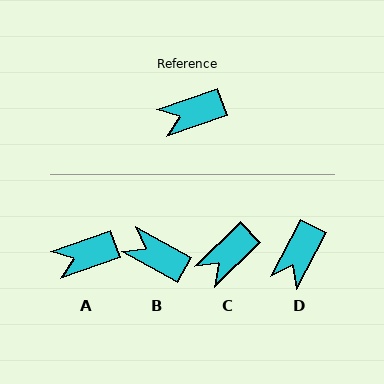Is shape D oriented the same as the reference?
No, it is off by about 43 degrees.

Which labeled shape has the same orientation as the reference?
A.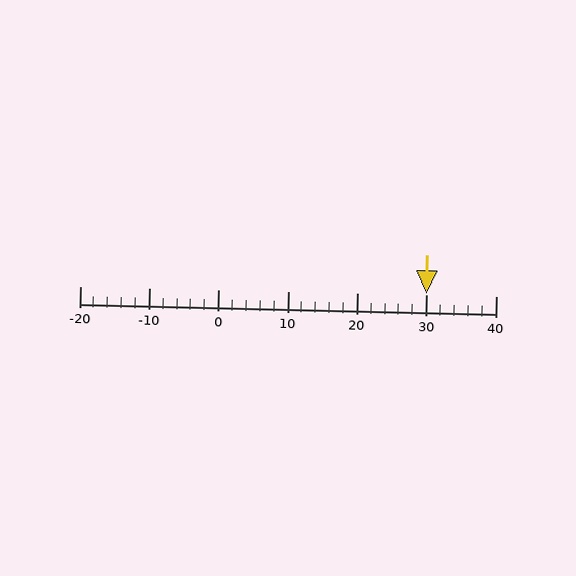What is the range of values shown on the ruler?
The ruler shows values from -20 to 40.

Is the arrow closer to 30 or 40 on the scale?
The arrow is closer to 30.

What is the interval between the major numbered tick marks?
The major tick marks are spaced 10 units apart.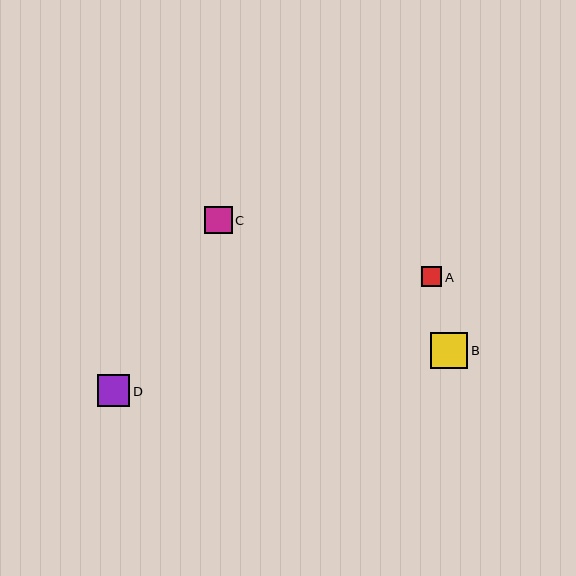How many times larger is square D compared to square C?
Square D is approximately 1.2 times the size of square C.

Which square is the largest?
Square B is the largest with a size of approximately 37 pixels.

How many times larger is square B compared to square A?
Square B is approximately 1.8 times the size of square A.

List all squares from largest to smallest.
From largest to smallest: B, D, C, A.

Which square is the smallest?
Square A is the smallest with a size of approximately 20 pixels.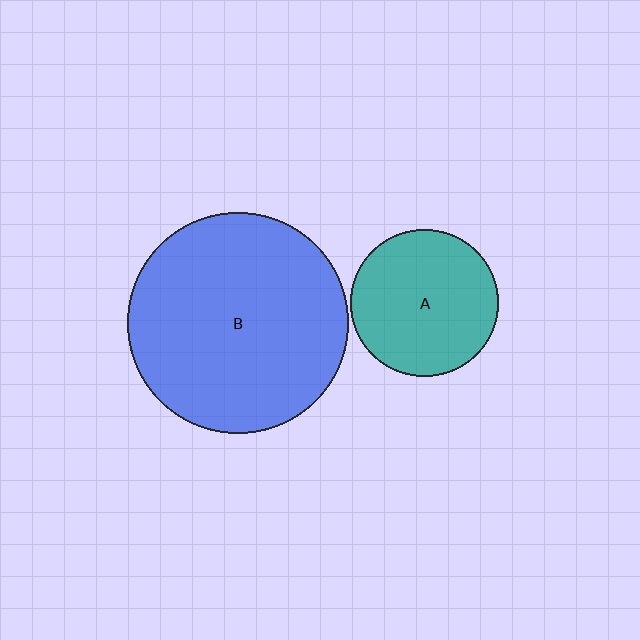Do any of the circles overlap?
No, none of the circles overlap.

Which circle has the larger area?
Circle B (blue).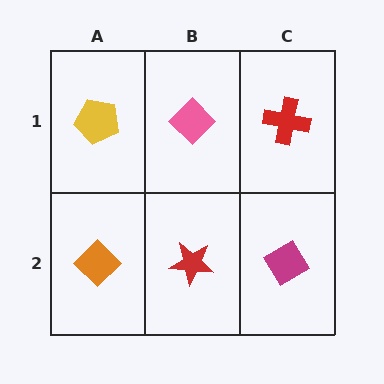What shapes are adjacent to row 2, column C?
A red cross (row 1, column C), a red star (row 2, column B).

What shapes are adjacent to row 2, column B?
A pink diamond (row 1, column B), an orange diamond (row 2, column A), a magenta diamond (row 2, column C).